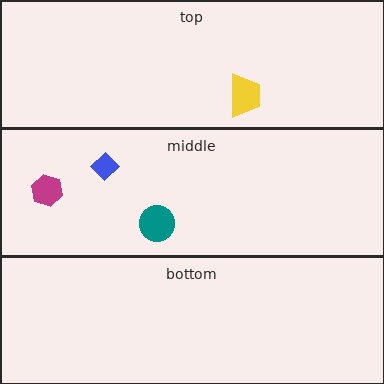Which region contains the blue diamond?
The middle region.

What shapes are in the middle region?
The teal circle, the magenta hexagon, the blue diamond.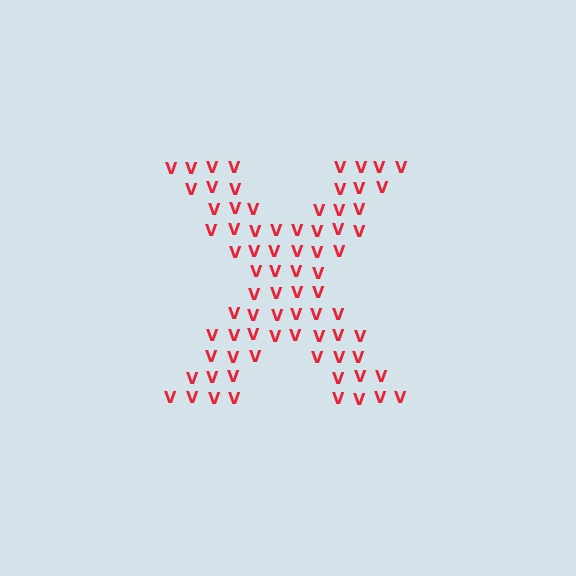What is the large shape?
The large shape is the letter X.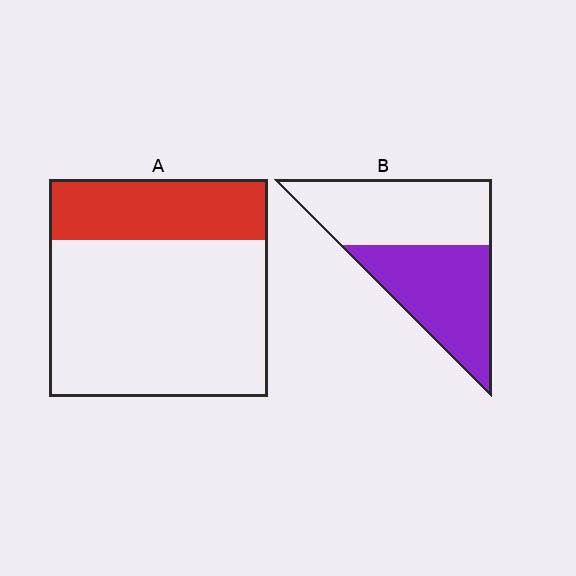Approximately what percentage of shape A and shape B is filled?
A is approximately 30% and B is approximately 50%.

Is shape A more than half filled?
No.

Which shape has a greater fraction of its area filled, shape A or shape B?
Shape B.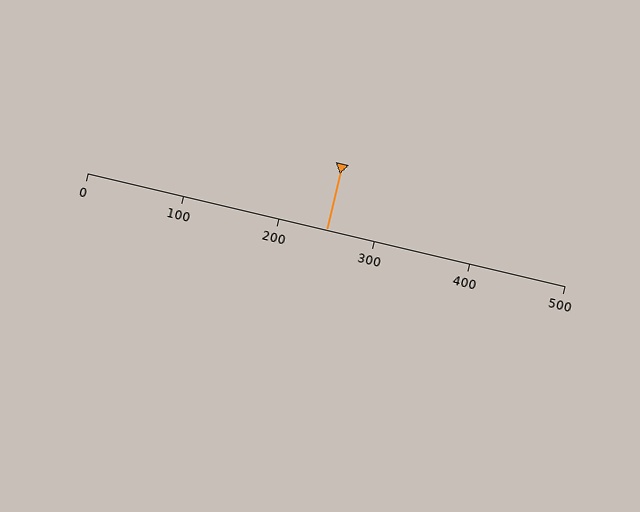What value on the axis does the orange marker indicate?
The marker indicates approximately 250.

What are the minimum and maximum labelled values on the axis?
The axis runs from 0 to 500.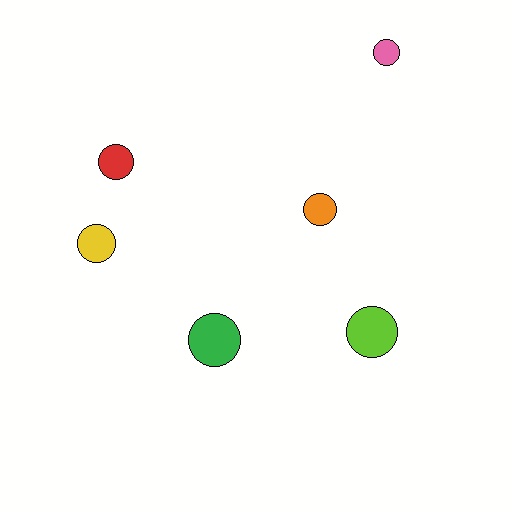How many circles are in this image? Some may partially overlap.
There are 6 circles.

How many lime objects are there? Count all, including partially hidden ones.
There is 1 lime object.